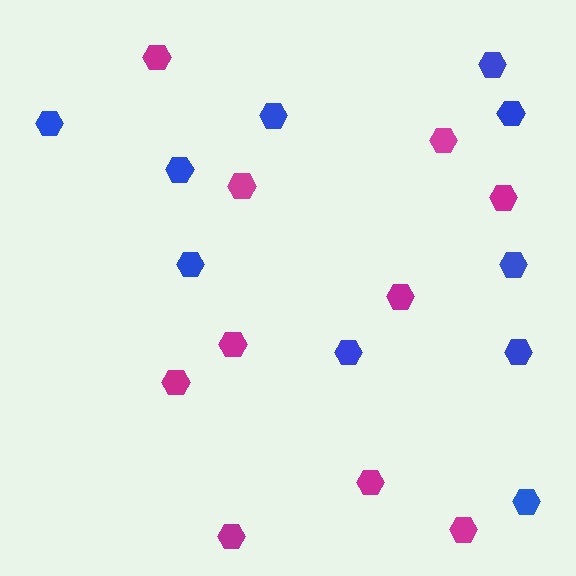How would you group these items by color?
There are 2 groups: one group of blue hexagons (10) and one group of magenta hexagons (10).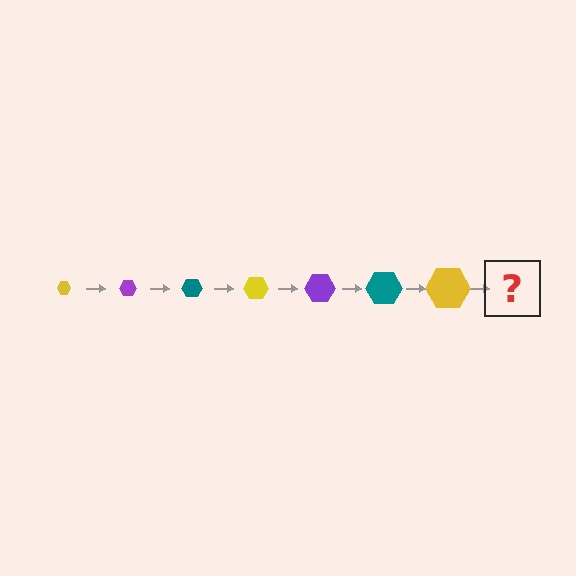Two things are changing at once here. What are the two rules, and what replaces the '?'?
The two rules are that the hexagon grows larger each step and the color cycles through yellow, purple, and teal. The '?' should be a purple hexagon, larger than the previous one.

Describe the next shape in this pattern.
It should be a purple hexagon, larger than the previous one.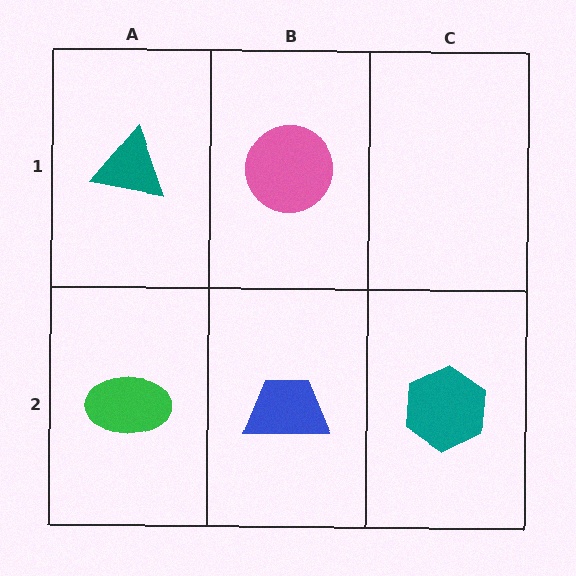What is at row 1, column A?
A teal triangle.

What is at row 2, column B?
A blue trapezoid.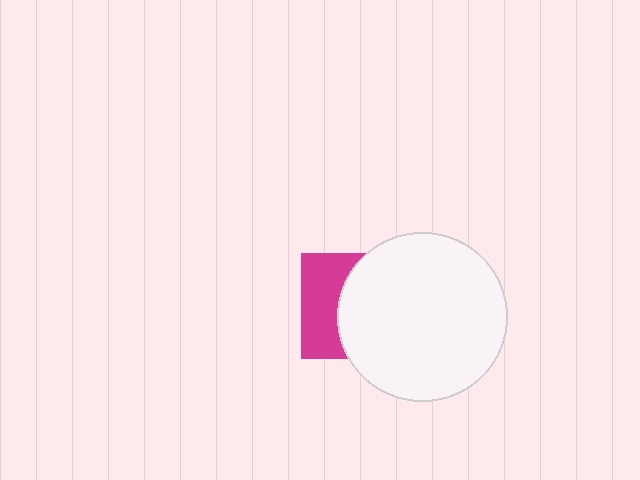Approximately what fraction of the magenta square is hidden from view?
Roughly 60% of the magenta square is hidden behind the white circle.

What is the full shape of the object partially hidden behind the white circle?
The partially hidden object is a magenta square.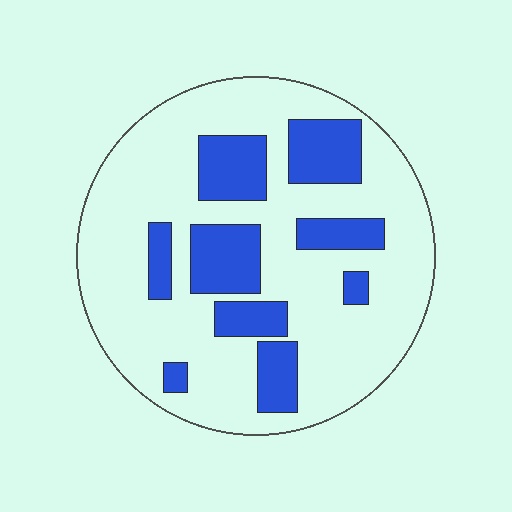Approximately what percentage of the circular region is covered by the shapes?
Approximately 25%.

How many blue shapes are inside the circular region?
9.